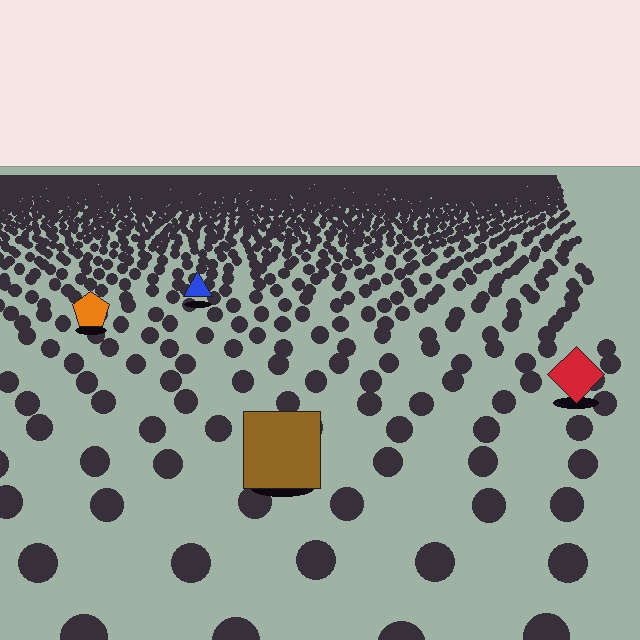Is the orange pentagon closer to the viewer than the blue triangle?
Yes. The orange pentagon is closer — you can tell from the texture gradient: the ground texture is coarser near it.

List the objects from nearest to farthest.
From nearest to farthest: the brown square, the red diamond, the orange pentagon, the blue triangle.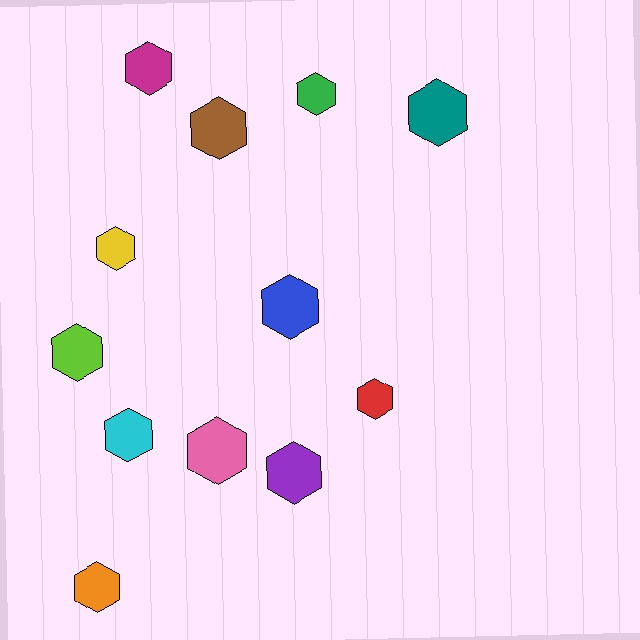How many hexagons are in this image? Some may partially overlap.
There are 12 hexagons.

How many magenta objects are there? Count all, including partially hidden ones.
There is 1 magenta object.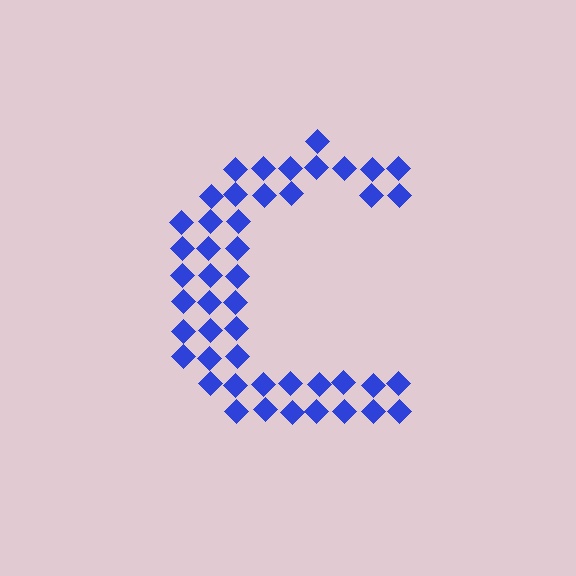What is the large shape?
The large shape is the letter C.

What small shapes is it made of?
It is made of small diamonds.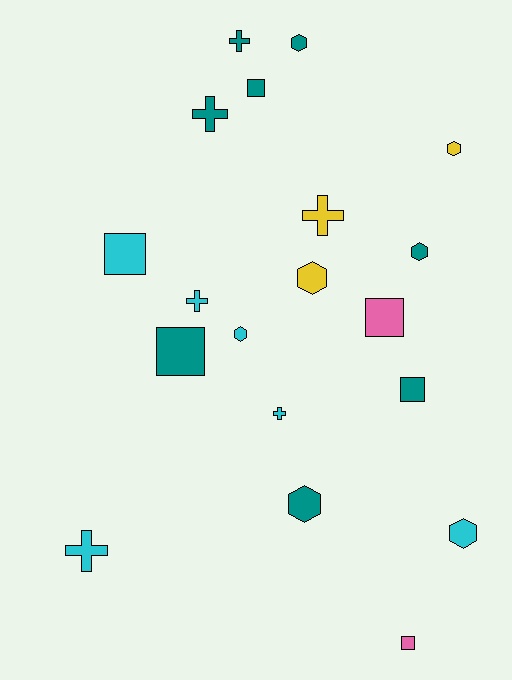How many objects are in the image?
There are 19 objects.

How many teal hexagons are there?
There are 3 teal hexagons.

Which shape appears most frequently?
Hexagon, with 7 objects.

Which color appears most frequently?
Teal, with 8 objects.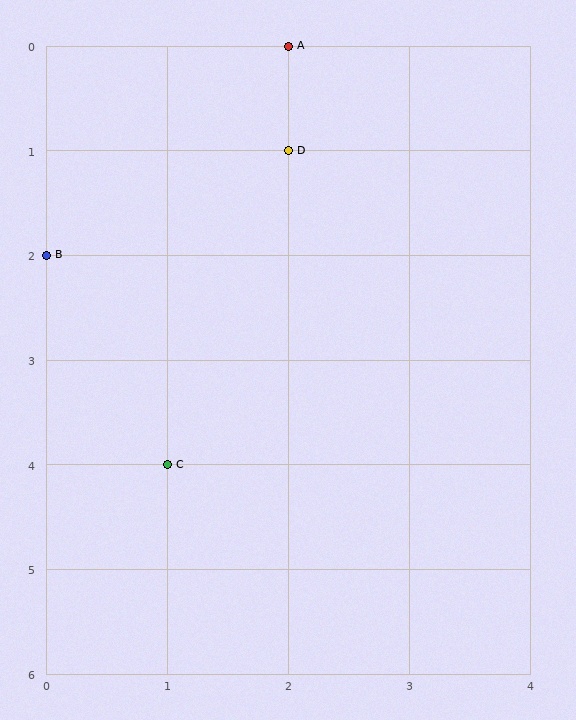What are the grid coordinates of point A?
Point A is at grid coordinates (2, 0).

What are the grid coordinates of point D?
Point D is at grid coordinates (2, 1).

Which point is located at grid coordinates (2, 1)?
Point D is at (2, 1).